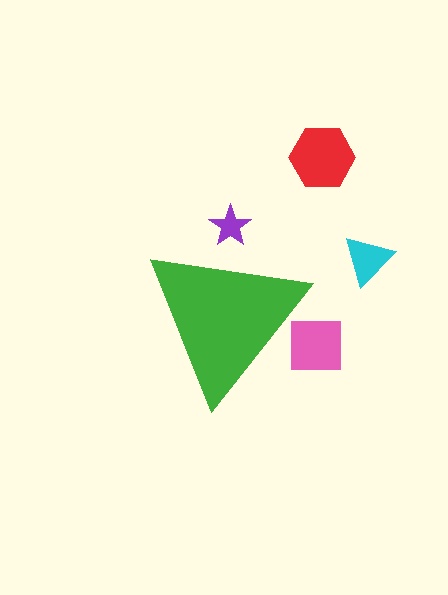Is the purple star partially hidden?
Yes, the purple star is partially hidden behind the green triangle.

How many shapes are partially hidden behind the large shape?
2 shapes are partially hidden.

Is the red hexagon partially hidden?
No, the red hexagon is fully visible.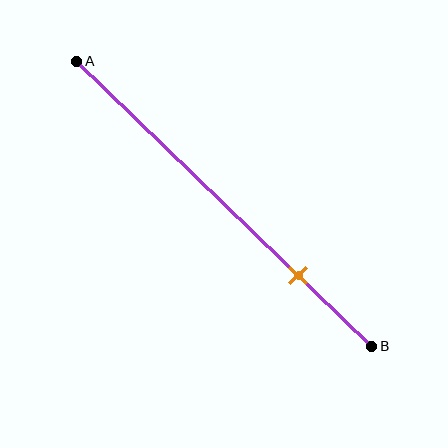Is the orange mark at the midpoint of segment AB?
No, the mark is at about 75% from A, not at the 50% midpoint.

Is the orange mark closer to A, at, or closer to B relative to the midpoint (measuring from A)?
The orange mark is closer to point B than the midpoint of segment AB.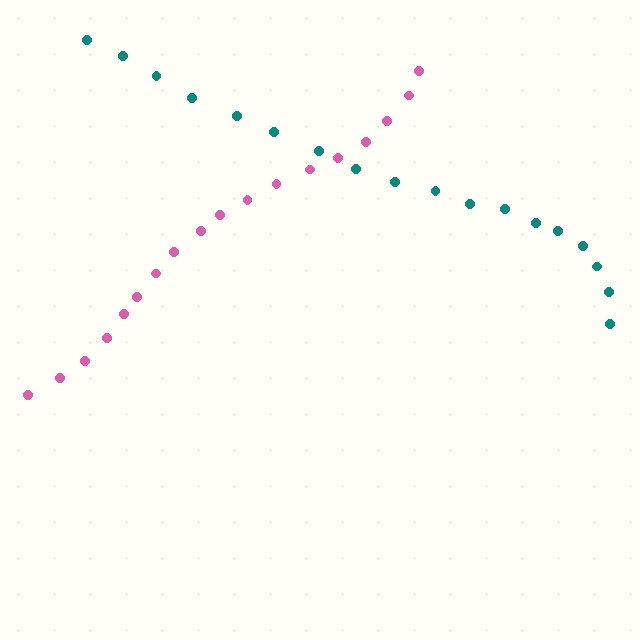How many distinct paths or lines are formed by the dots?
There are 2 distinct paths.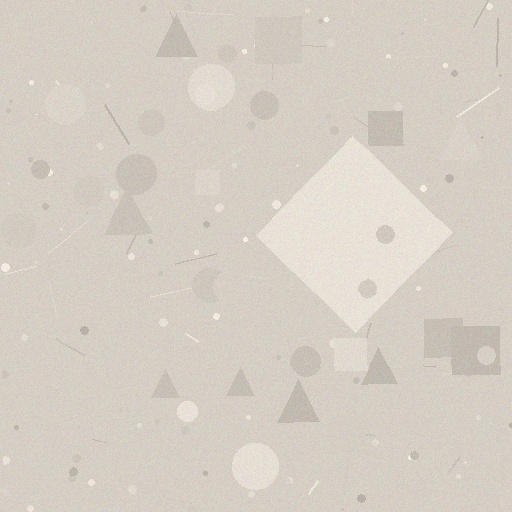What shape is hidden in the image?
A diamond is hidden in the image.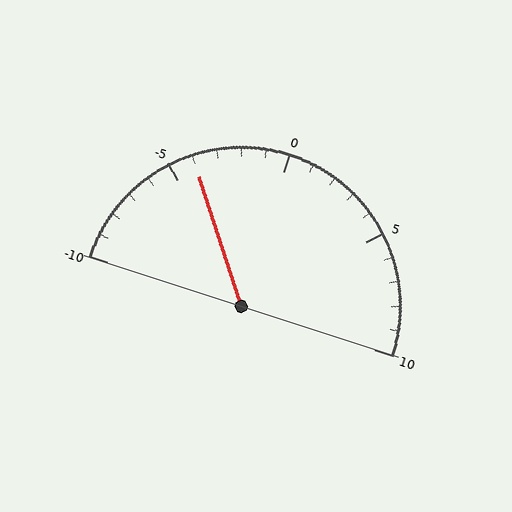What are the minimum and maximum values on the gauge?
The gauge ranges from -10 to 10.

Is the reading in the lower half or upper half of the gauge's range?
The reading is in the lower half of the range (-10 to 10).